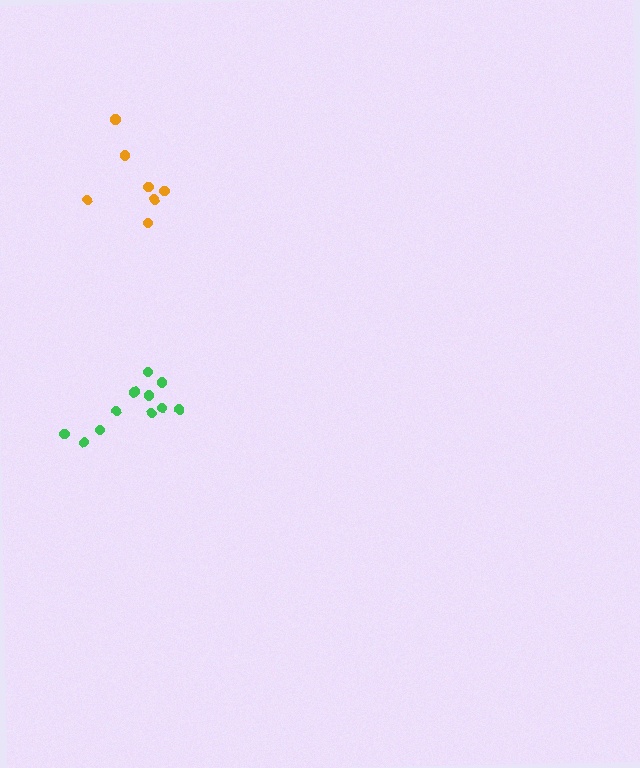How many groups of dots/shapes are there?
There are 2 groups.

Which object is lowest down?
The green cluster is bottommost.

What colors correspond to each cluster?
The clusters are colored: green, orange.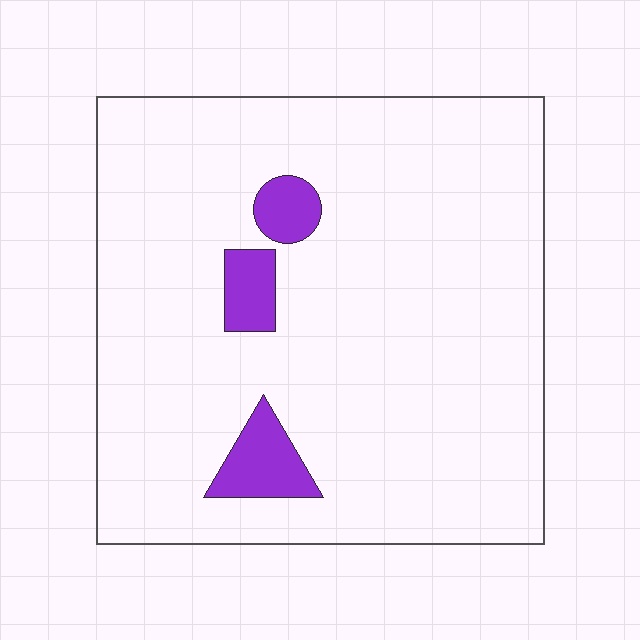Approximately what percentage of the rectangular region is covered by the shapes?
Approximately 5%.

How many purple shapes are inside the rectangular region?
3.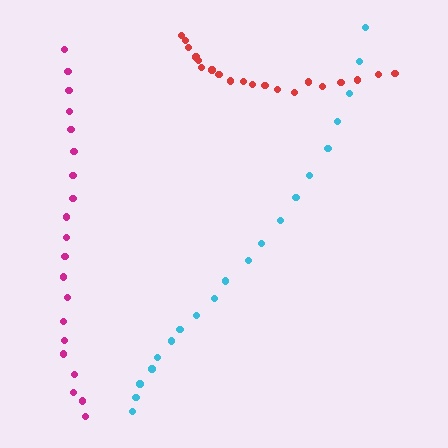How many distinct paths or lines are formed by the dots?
There are 3 distinct paths.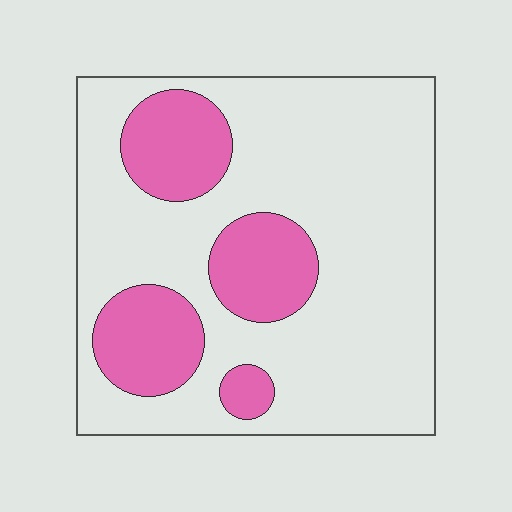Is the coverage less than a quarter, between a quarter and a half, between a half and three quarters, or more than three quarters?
Less than a quarter.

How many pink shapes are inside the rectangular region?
4.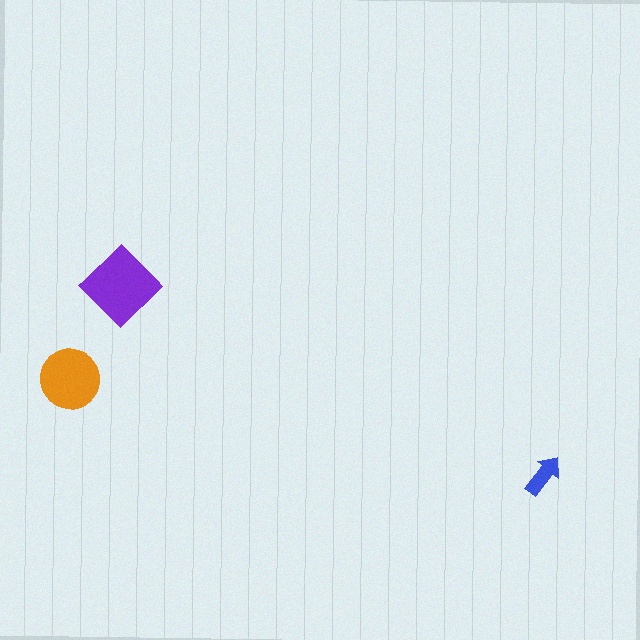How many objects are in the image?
There are 3 objects in the image.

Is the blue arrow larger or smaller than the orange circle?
Smaller.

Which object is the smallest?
The blue arrow.